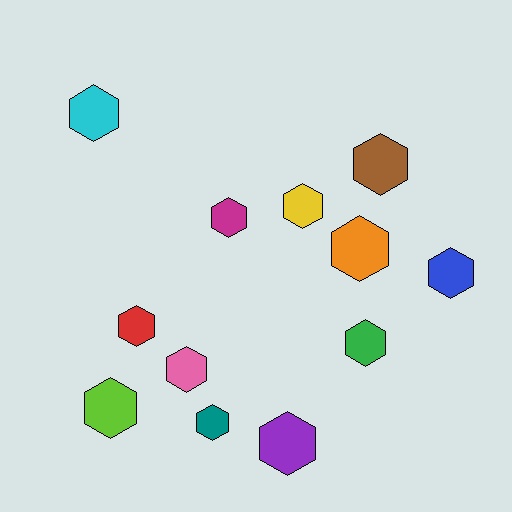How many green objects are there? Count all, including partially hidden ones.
There is 1 green object.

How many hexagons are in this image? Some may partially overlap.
There are 12 hexagons.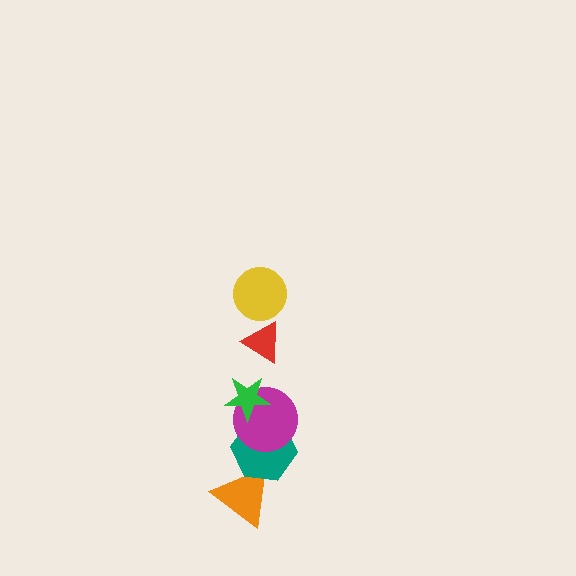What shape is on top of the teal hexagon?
The magenta circle is on top of the teal hexagon.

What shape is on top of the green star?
The red triangle is on top of the green star.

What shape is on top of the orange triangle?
The teal hexagon is on top of the orange triangle.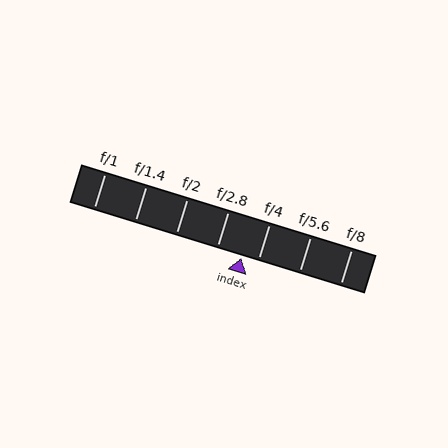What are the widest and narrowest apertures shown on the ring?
The widest aperture shown is f/1 and the narrowest is f/8.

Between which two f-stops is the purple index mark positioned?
The index mark is between f/2.8 and f/4.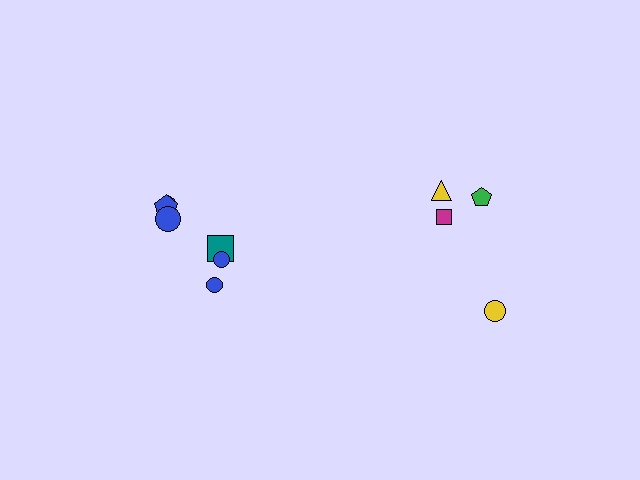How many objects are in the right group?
There are 4 objects.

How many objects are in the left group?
There are 6 objects.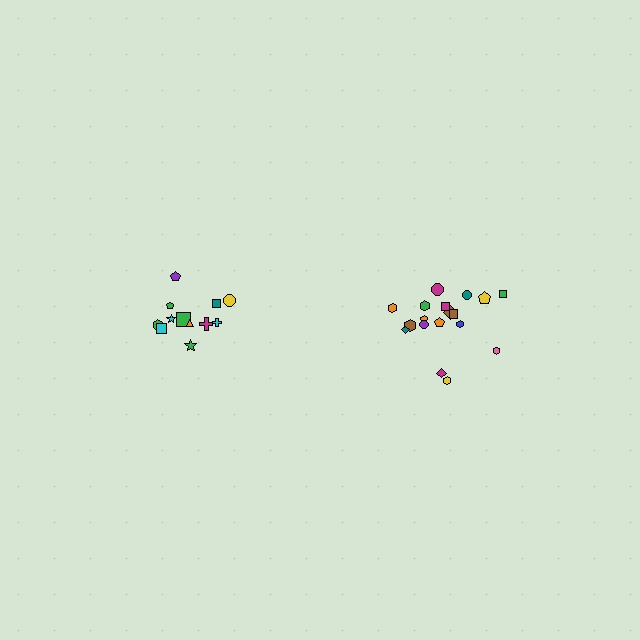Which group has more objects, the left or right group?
The right group.